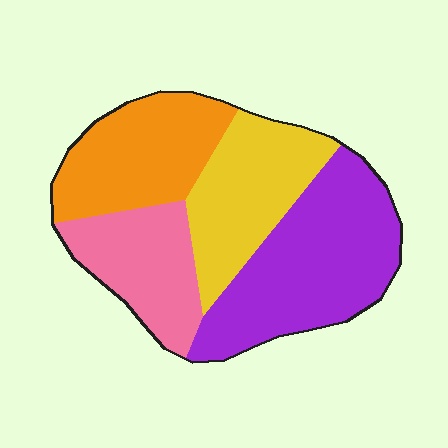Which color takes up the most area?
Purple, at roughly 35%.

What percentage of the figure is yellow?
Yellow takes up about one quarter (1/4) of the figure.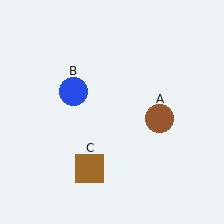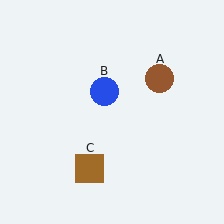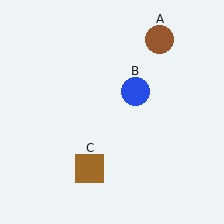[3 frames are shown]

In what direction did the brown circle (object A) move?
The brown circle (object A) moved up.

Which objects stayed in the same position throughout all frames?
Brown square (object C) remained stationary.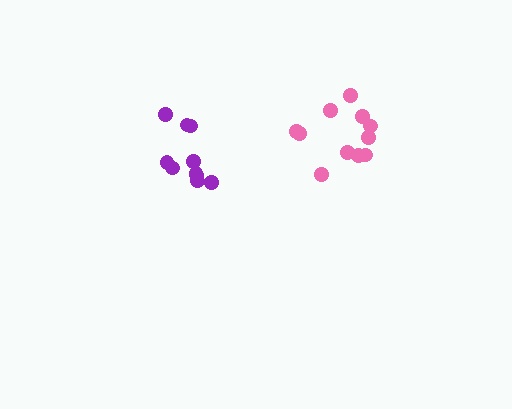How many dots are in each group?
Group 1: 10 dots, Group 2: 11 dots (21 total).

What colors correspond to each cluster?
The clusters are colored: purple, pink.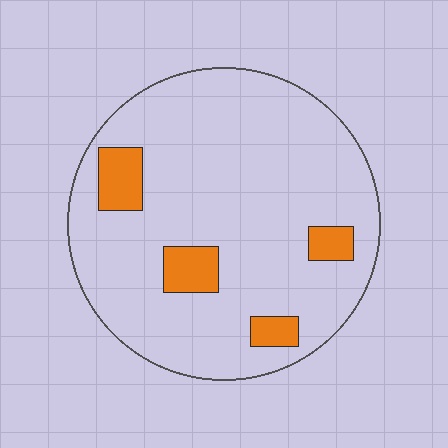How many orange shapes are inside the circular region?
4.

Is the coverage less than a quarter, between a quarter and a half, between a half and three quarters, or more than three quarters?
Less than a quarter.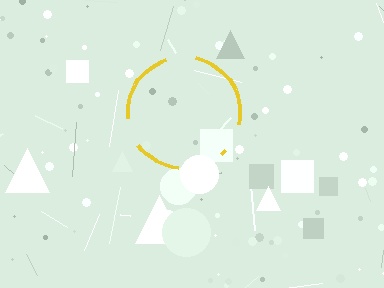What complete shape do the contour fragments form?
The contour fragments form a circle.